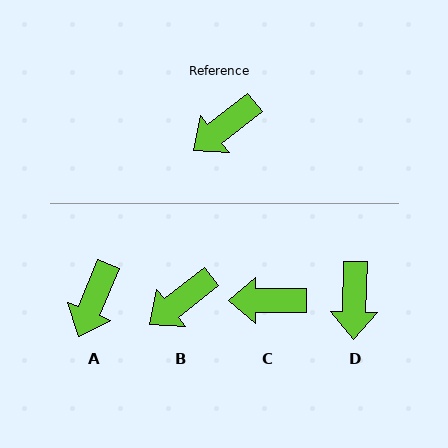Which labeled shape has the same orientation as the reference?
B.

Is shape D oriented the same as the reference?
No, it is off by about 51 degrees.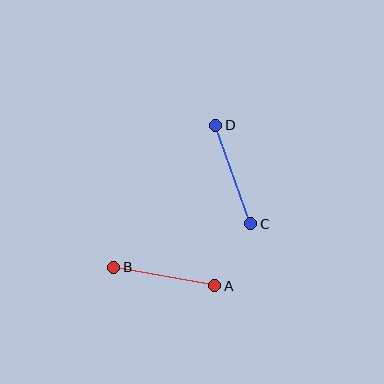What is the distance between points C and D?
The distance is approximately 104 pixels.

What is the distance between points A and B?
The distance is approximately 103 pixels.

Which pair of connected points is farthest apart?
Points C and D are farthest apart.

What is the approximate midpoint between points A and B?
The midpoint is at approximately (164, 277) pixels.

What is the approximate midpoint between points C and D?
The midpoint is at approximately (233, 175) pixels.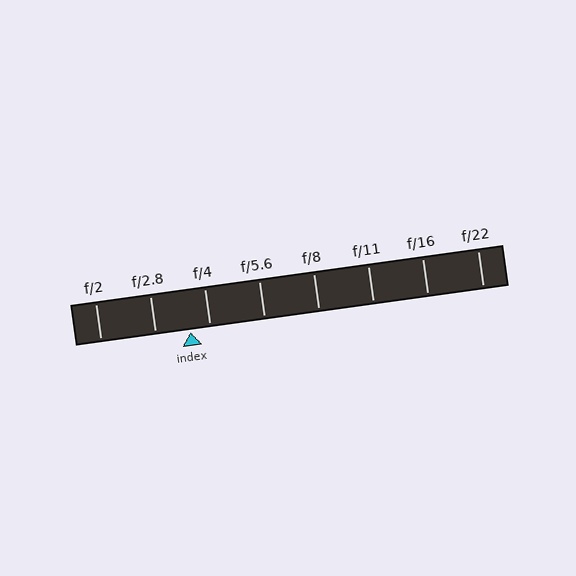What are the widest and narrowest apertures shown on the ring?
The widest aperture shown is f/2 and the narrowest is f/22.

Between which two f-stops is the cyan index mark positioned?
The index mark is between f/2.8 and f/4.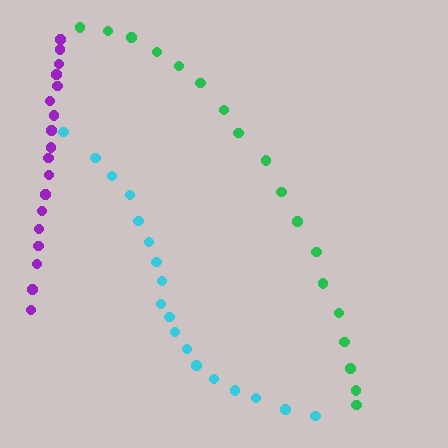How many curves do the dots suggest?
There are 3 distinct paths.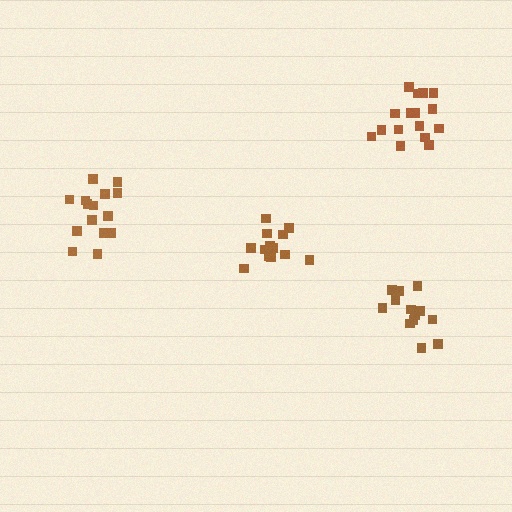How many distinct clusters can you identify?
There are 4 distinct clusters.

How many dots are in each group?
Group 1: 16 dots, Group 2: 13 dots, Group 3: 15 dots, Group 4: 13 dots (57 total).